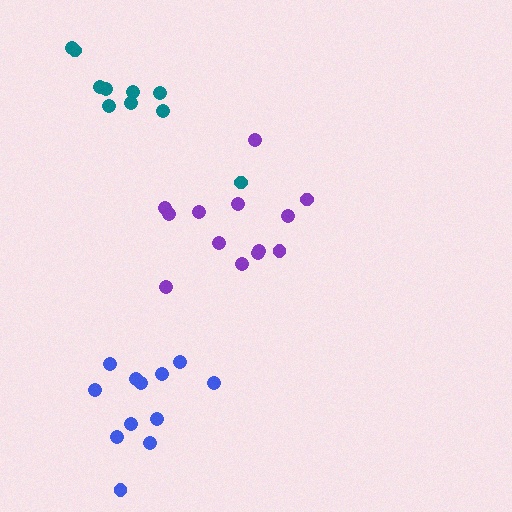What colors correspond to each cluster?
The clusters are colored: purple, blue, teal.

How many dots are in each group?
Group 1: 13 dots, Group 2: 12 dots, Group 3: 10 dots (35 total).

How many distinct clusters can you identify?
There are 3 distinct clusters.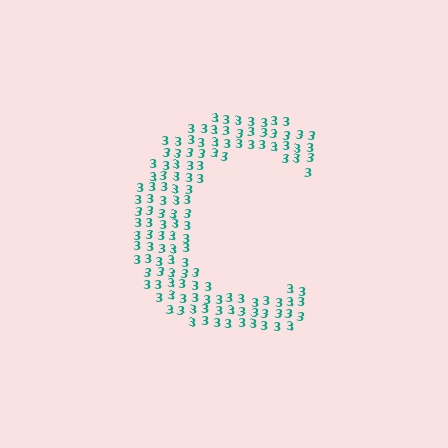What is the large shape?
The large shape is the letter C.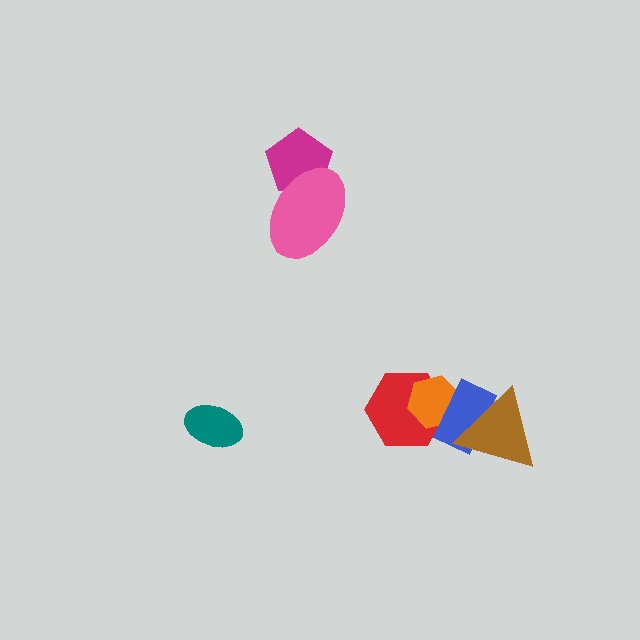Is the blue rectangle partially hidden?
Yes, it is partially covered by another shape.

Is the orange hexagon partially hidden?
Yes, it is partially covered by another shape.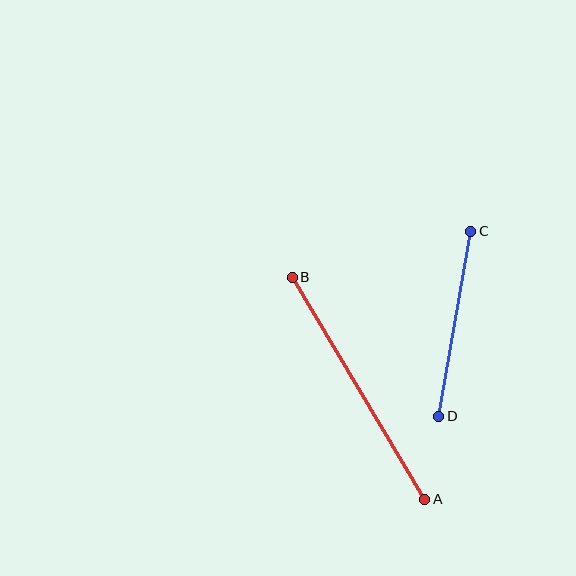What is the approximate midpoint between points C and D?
The midpoint is at approximately (455, 324) pixels.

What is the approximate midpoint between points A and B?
The midpoint is at approximately (359, 388) pixels.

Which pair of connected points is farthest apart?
Points A and B are farthest apart.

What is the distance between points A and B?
The distance is approximately 258 pixels.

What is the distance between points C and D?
The distance is approximately 188 pixels.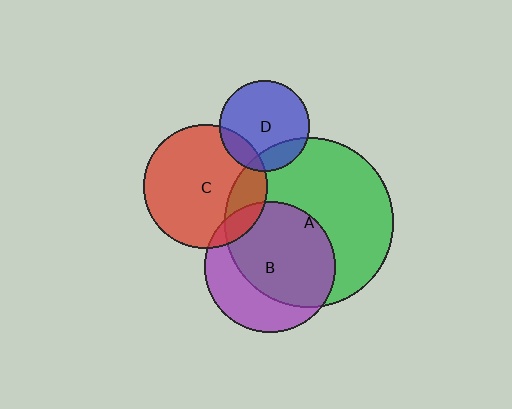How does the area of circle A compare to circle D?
Approximately 3.5 times.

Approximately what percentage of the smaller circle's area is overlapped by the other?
Approximately 65%.